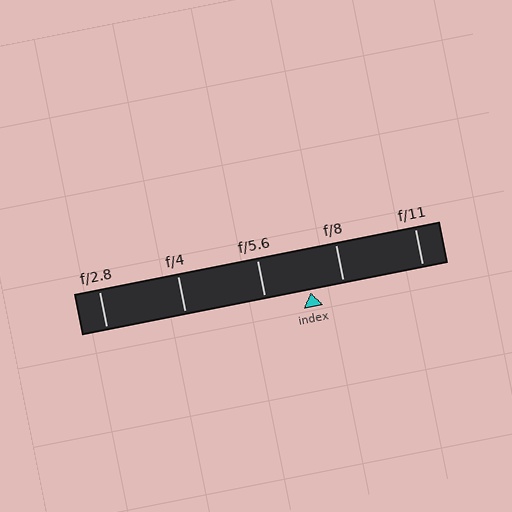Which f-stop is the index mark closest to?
The index mark is closest to f/8.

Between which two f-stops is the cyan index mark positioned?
The index mark is between f/5.6 and f/8.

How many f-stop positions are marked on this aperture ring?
There are 5 f-stop positions marked.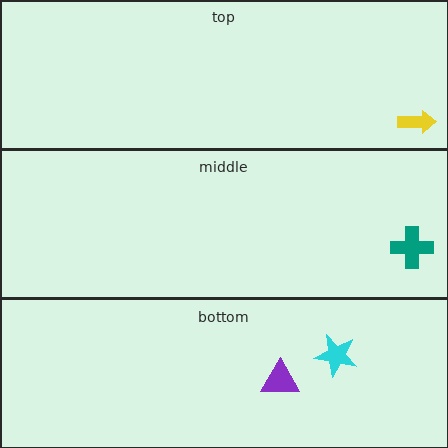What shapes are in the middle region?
The teal cross.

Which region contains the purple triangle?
The bottom region.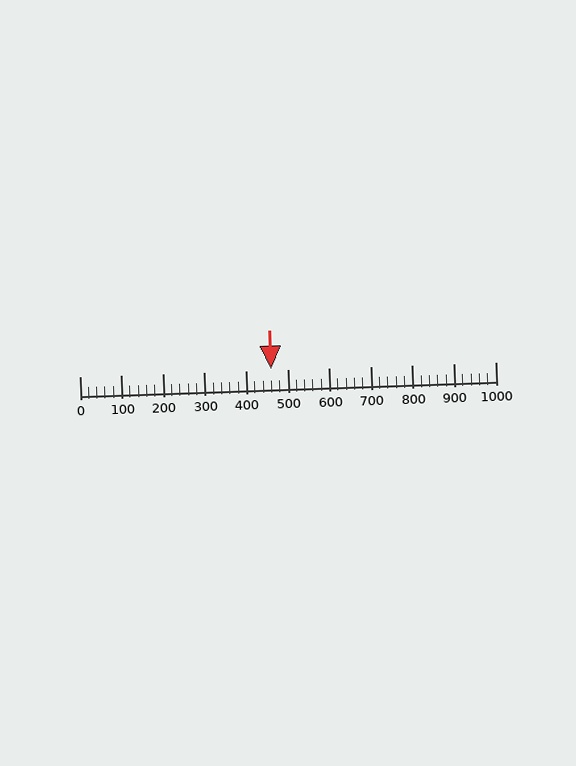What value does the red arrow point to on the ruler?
The red arrow points to approximately 460.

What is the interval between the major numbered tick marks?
The major tick marks are spaced 100 units apart.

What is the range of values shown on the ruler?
The ruler shows values from 0 to 1000.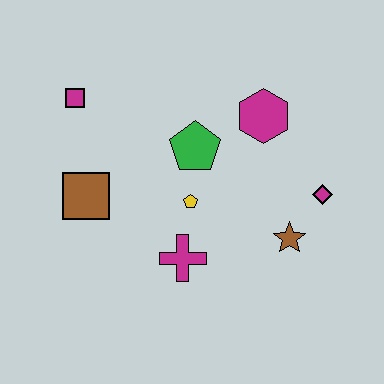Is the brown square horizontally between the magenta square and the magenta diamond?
Yes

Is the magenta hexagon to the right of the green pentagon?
Yes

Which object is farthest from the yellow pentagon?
The magenta square is farthest from the yellow pentagon.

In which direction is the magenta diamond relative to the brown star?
The magenta diamond is above the brown star.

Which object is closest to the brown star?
The magenta diamond is closest to the brown star.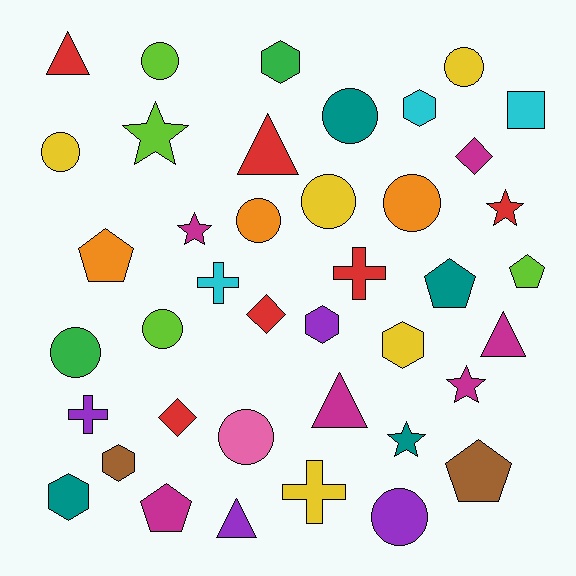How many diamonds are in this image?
There are 3 diamonds.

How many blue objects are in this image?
There are no blue objects.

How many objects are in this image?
There are 40 objects.